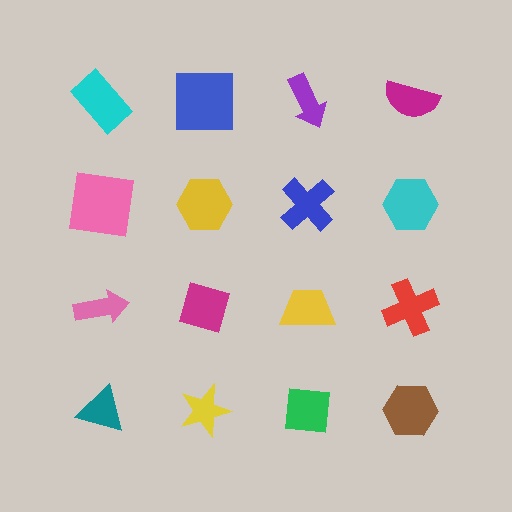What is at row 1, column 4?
A magenta semicircle.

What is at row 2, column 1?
A pink square.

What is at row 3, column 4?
A red cross.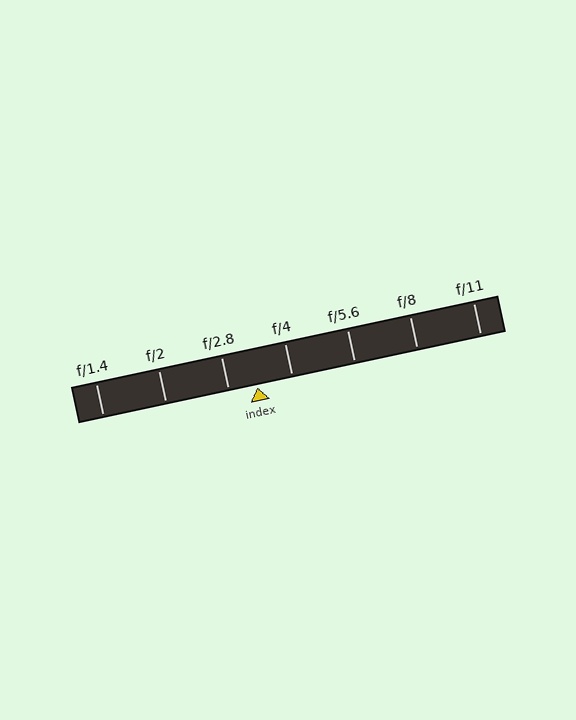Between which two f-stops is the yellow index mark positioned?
The index mark is between f/2.8 and f/4.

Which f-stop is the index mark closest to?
The index mark is closest to f/2.8.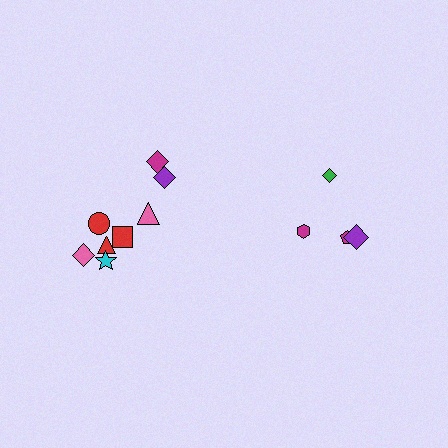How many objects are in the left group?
There are 8 objects.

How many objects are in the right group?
There are 4 objects.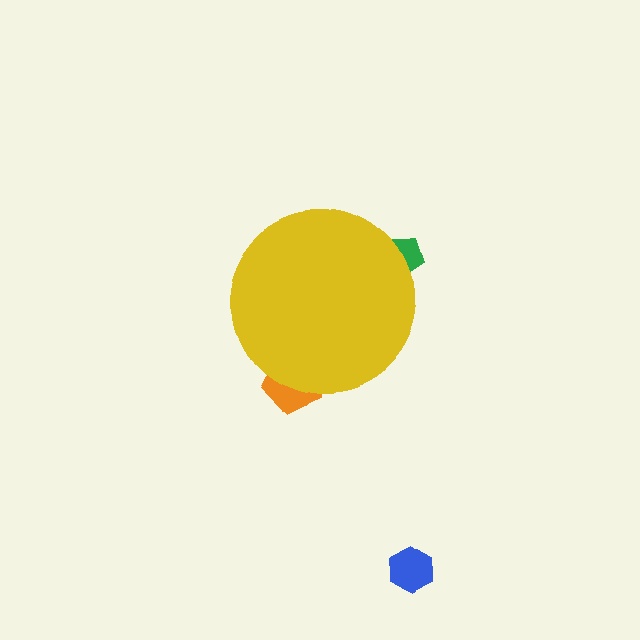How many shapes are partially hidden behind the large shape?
2 shapes are partially hidden.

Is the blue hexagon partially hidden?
No, the blue hexagon is fully visible.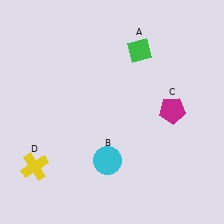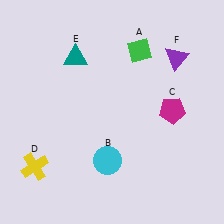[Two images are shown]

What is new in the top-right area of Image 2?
A purple triangle (F) was added in the top-right area of Image 2.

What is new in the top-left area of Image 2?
A teal triangle (E) was added in the top-left area of Image 2.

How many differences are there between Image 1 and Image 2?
There are 2 differences between the two images.